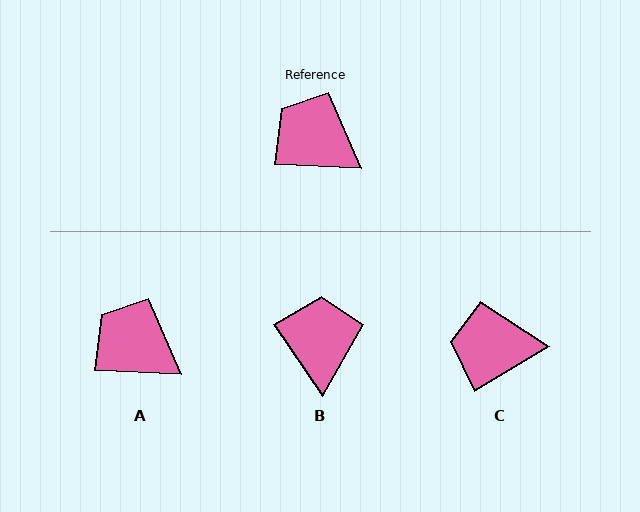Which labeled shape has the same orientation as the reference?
A.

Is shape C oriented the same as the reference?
No, it is off by about 33 degrees.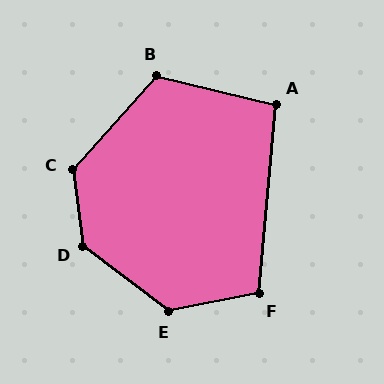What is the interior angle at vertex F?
Approximately 106 degrees (obtuse).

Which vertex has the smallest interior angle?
A, at approximately 98 degrees.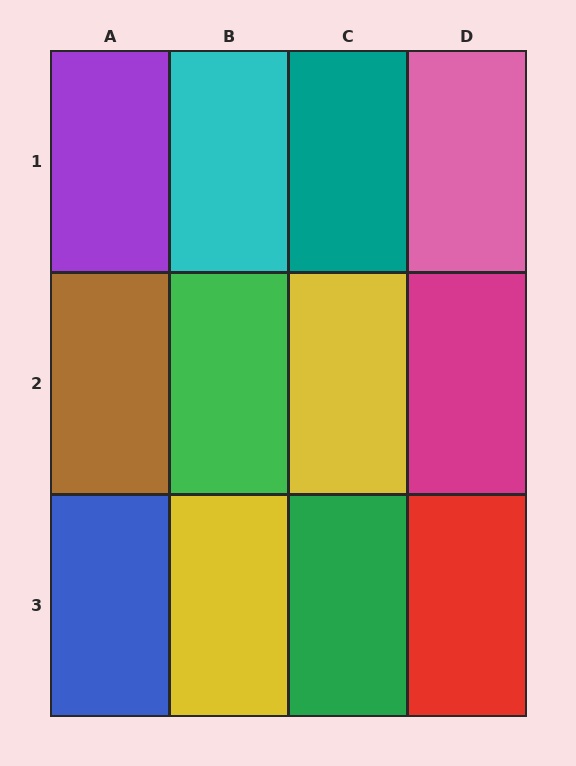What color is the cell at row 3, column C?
Green.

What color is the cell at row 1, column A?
Purple.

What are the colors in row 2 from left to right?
Brown, green, yellow, magenta.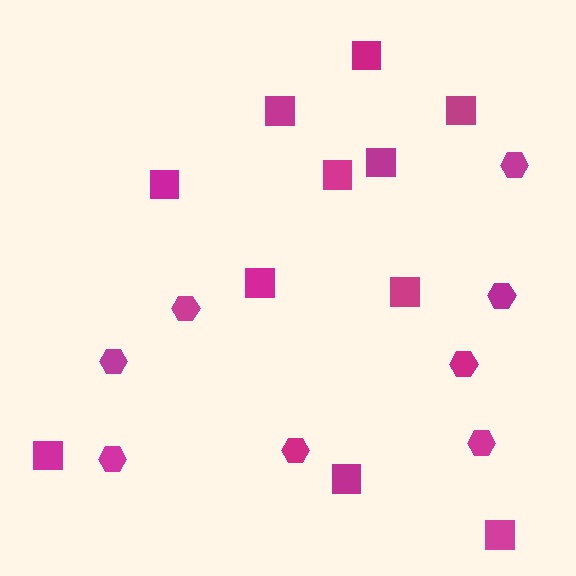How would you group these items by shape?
There are 2 groups: one group of squares (11) and one group of hexagons (8).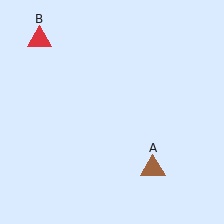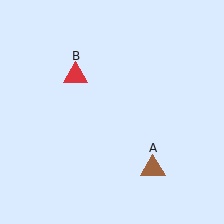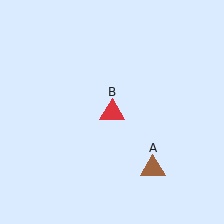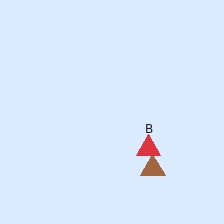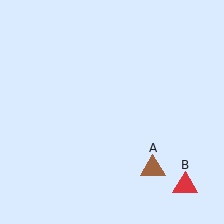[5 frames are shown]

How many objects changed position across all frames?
1 object changed position: red triangle (object B).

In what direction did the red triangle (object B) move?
The red triangle (object B) moved down and to the right.